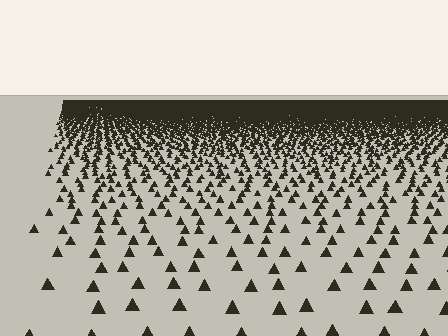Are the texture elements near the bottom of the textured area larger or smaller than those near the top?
Larger. Near the bottom, elements are closer to the viewer and appear at a bigger on-screen size.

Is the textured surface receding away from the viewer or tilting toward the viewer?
The surface is receding away from the viewer. Texture elements get smaller and denser toward the top.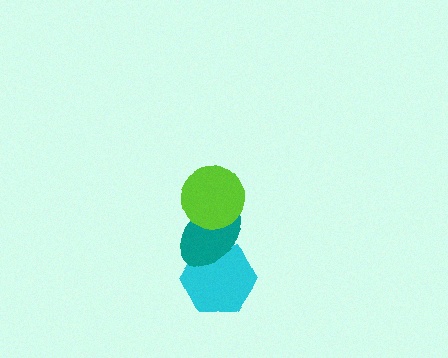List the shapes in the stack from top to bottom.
From top to bottom: the lime circle, the teal ellipse, the cyan hexagon.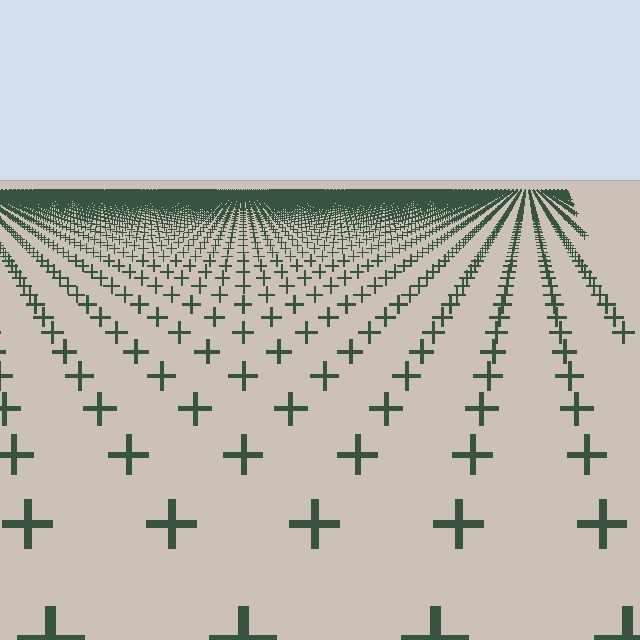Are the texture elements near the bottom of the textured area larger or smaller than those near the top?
Larger. Near the bottom, elements are closer to the viewer and appear at a bigger on-screen size.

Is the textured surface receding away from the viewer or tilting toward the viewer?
The surface is receding away from the viewer. Texture elements get smaller and denser toward the top.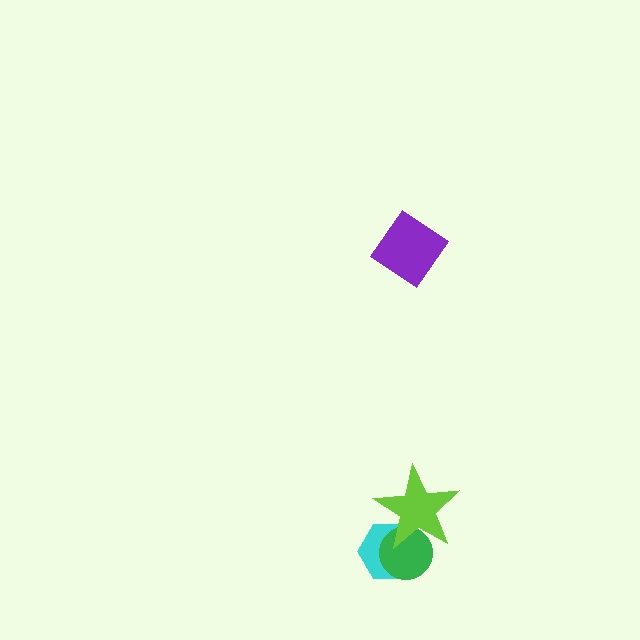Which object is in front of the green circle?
The lime star is in front of the green circle.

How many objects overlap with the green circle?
2 objects overlap with the green circle.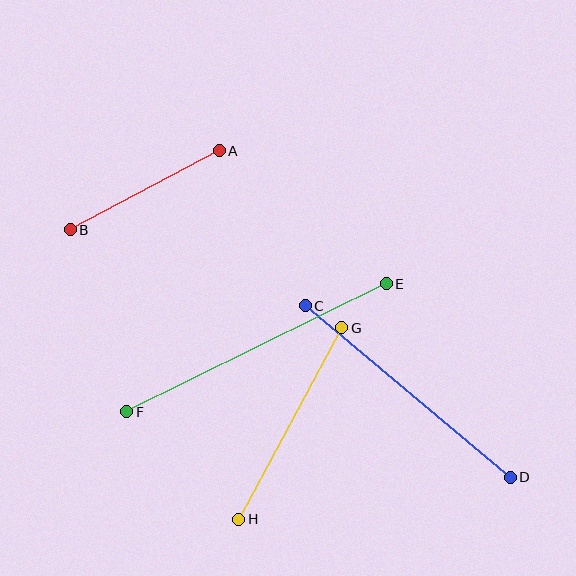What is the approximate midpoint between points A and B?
The midpoint is at approximately (145, 190) pixels.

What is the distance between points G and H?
The distance is approximately 217 pixels.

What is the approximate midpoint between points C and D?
The midpoint is at approximately (408, 391) pixels.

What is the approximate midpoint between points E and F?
The midpoint is at approximately (257, 348) pixels.